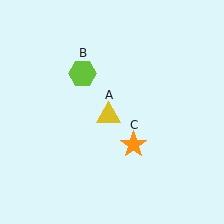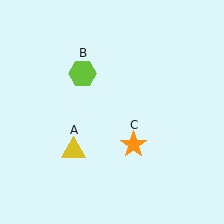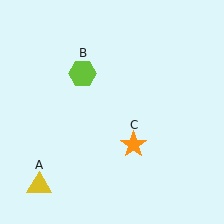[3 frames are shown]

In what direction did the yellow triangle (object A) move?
The yellow triangle (object A) moved down and to the left.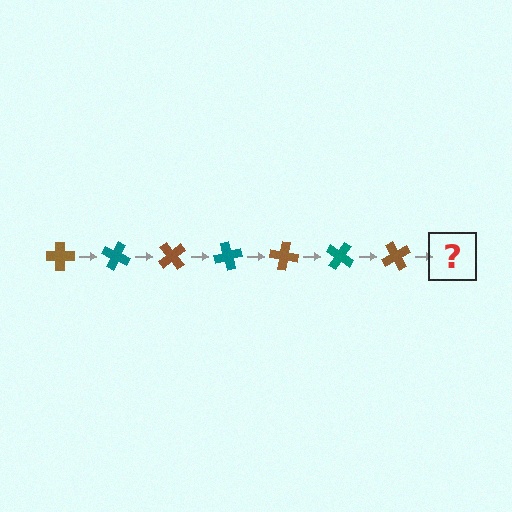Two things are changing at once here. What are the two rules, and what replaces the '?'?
The two rules are that it rotates 25 degrees each step and the color cycles through brown and teal. The '?' should be a teal cross, rotated 175 degrees from the start.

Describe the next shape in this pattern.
It should be a teal cross, rotated 175 degrees from the start.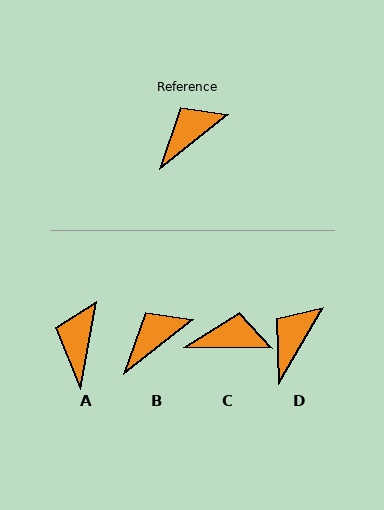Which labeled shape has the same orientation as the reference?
B.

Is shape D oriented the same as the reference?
No, it is off by about 21 degrees.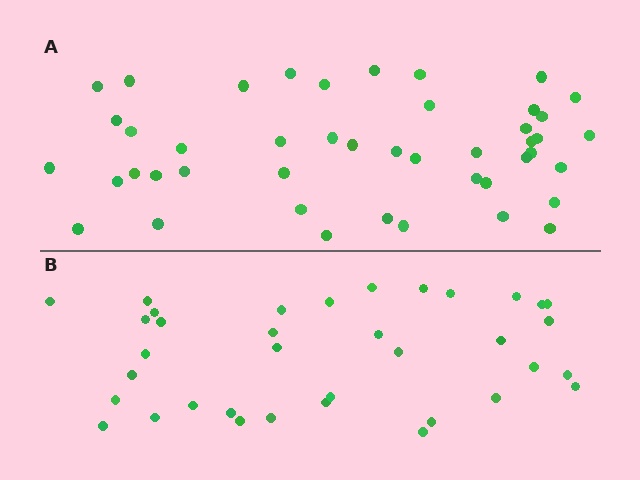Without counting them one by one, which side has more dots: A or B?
Region A (the top region) has more dots.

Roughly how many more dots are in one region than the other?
Region A has roughly 8 or so more dots than region B.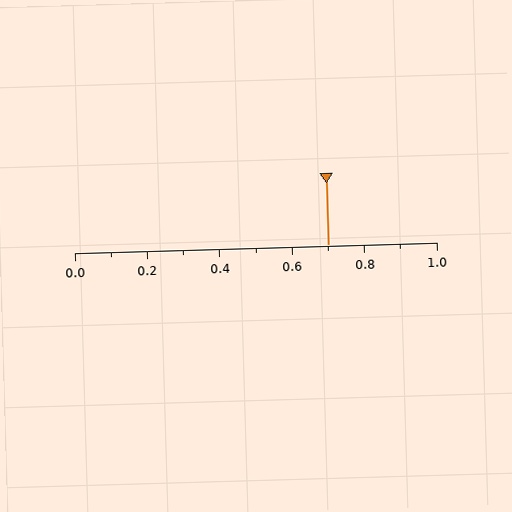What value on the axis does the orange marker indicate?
The marker indicates approximately 0.7.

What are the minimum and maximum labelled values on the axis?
The axis runs from 0.0 to 1.0.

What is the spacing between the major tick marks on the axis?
The major ticks are spaced 0.2 apart.